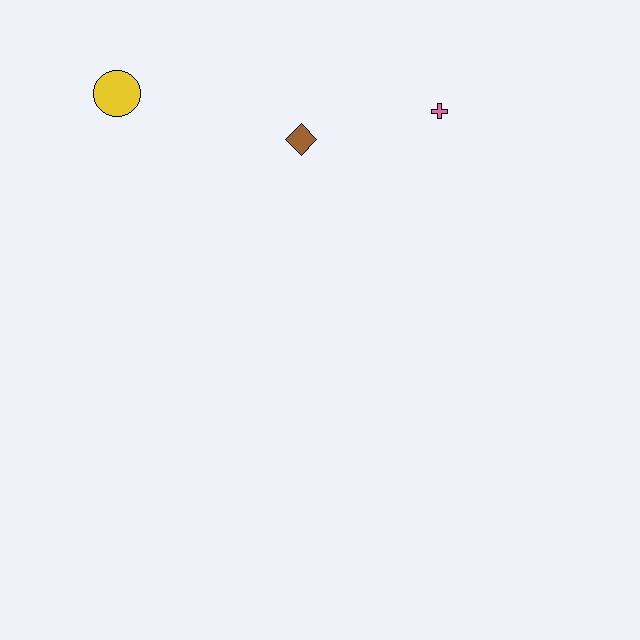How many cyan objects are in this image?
There are no cyan objects.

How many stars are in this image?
There are no stars.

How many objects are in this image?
There are 3 objects.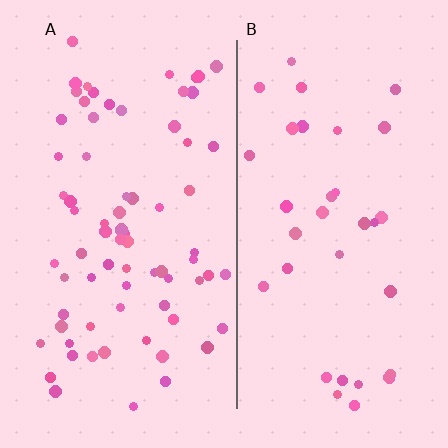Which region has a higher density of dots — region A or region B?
A (the left).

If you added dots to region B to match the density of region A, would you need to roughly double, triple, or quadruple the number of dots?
Approximately double.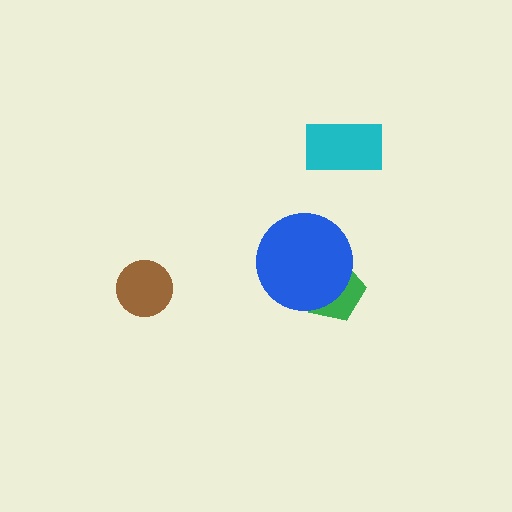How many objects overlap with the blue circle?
1 object overlaps with the blue circle.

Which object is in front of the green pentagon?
The blue circle is in front of the green pentagon.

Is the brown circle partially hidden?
No, no other shape covers it.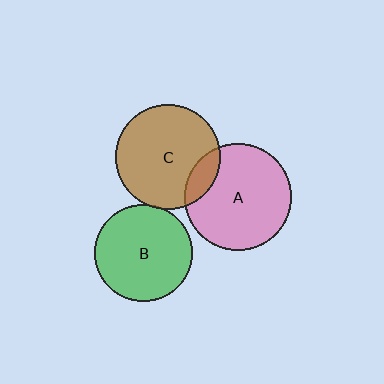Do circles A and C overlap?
Yes.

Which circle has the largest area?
Circle A (pink).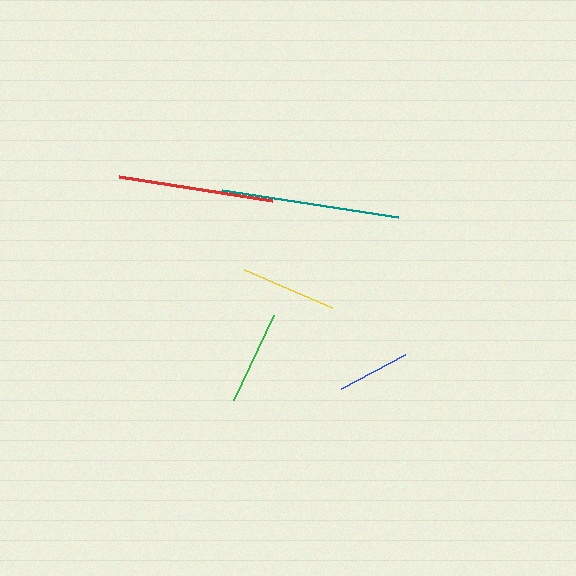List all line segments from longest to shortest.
From longest to shortest: teal, red, yellow, green, blue.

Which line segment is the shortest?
The blue line is the shortest at approximately 73 pixels.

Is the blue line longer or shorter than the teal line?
The teal line is longer than the blue line.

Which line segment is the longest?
The teal line is the longest at approximately 178 pixels.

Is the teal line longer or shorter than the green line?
The teal line is longer than the green line.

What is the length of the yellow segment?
The yellow segment is approximately 96 pixels long.